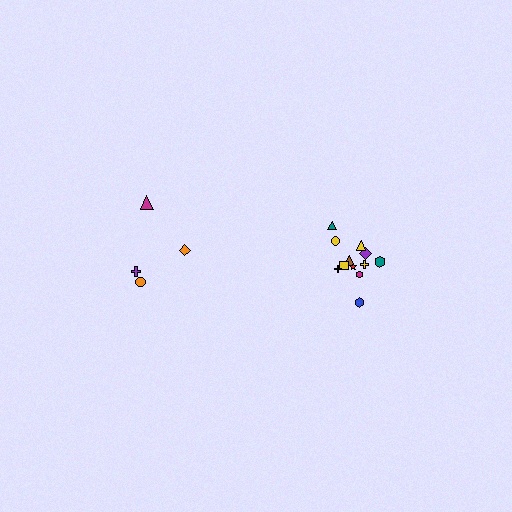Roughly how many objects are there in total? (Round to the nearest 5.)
Roughly 15 objects in total.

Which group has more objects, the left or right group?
The right group.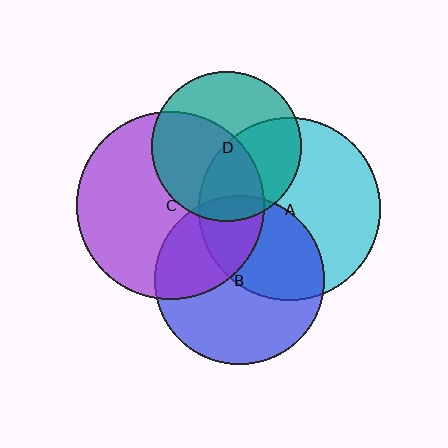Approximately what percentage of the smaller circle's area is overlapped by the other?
Approximately 45%.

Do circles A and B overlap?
Yes.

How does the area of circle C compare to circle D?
Approximately 1.6 times.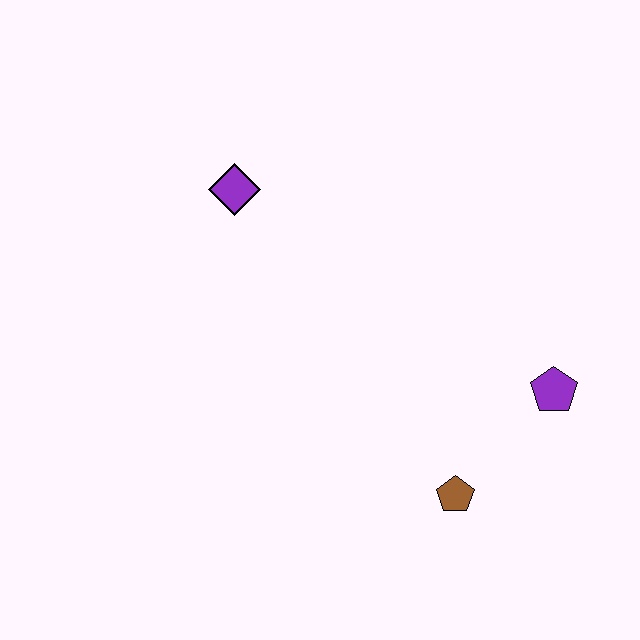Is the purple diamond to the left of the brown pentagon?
Yes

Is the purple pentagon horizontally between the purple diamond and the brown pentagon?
No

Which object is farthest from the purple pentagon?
The purple diamond is farthest from the purple pentagon.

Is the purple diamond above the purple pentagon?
Yes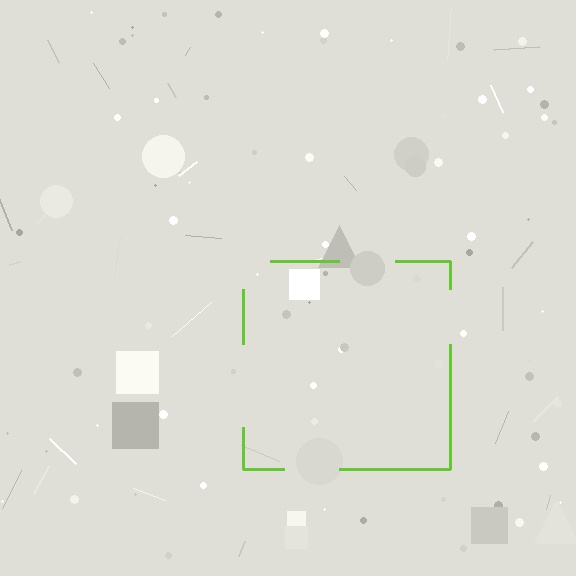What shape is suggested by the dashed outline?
The dashed outline suggests a square.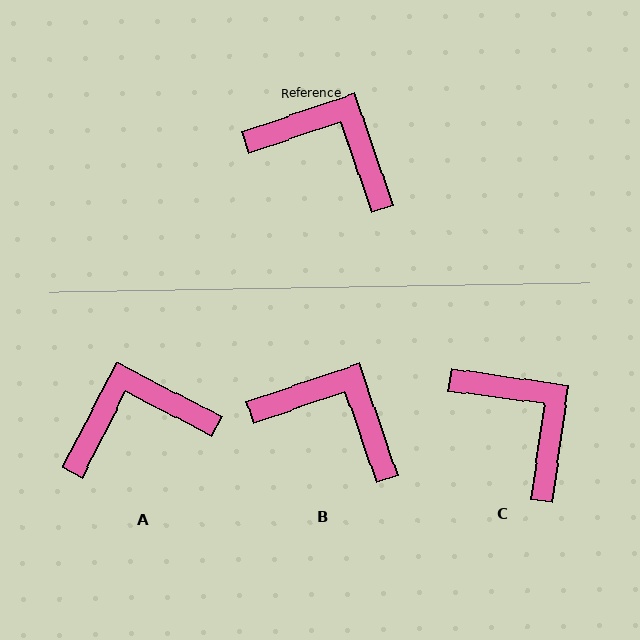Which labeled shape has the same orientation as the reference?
B.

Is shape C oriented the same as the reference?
No, it is off by about 27 degrees.